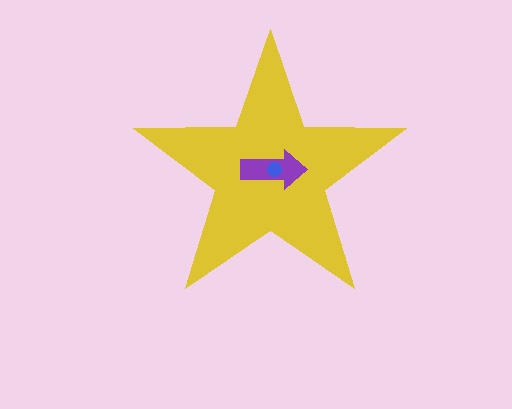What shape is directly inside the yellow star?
The purple arrow.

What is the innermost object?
The blue circle.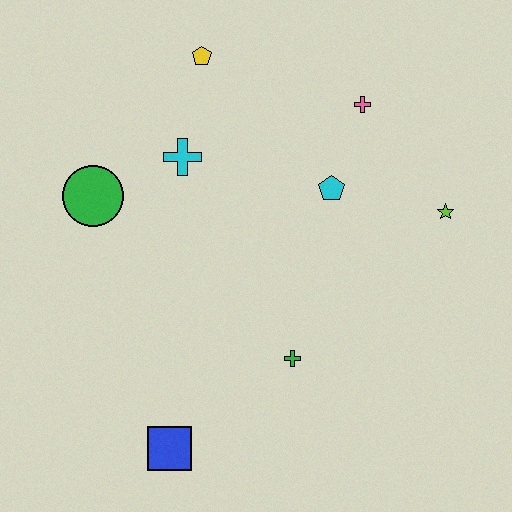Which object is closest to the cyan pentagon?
The pink cross is closest to the cyan pentagon.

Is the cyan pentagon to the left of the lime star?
Yes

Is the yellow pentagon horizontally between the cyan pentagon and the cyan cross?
Yes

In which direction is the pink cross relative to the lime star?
The pink cross is above the lime star.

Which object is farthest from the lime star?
The blue square is farthest from the lime star.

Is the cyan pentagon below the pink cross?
Yes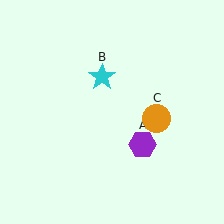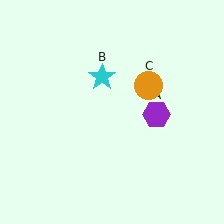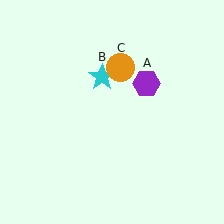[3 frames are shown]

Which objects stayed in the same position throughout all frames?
Cyan star (object B) remained stationary.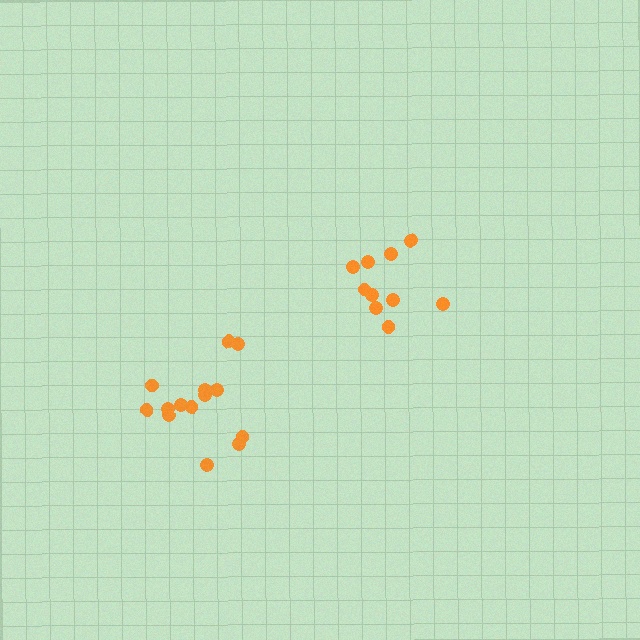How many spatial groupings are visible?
There are 2 spatial groupings.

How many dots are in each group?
Group 1: 10 dots, Group 2: 14 dots (24 total).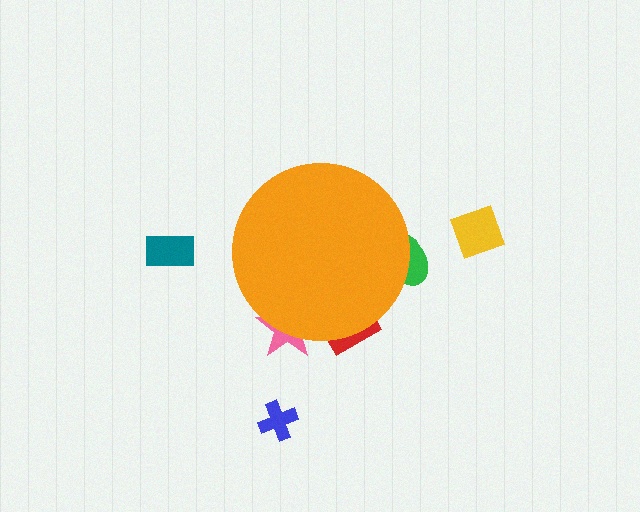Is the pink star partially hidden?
Yes, the pink star is partially hidden behind the orange circle.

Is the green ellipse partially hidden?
Yes, the green ellipse is partially hidden behind the orange circle.